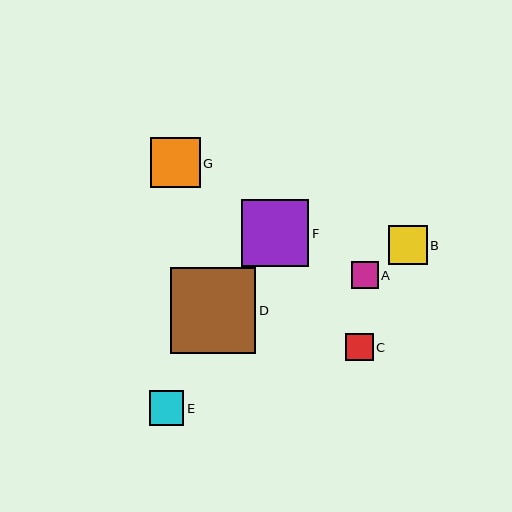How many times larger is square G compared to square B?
Square G is approximately 1.3 times the size of square B.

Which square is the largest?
Square D is the largest with a size of approximately 85 pixels.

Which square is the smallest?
Square A is the smallest with a size of approximately 26 pixels.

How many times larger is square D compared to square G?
Square D is approximately 1.7 times the size of square G.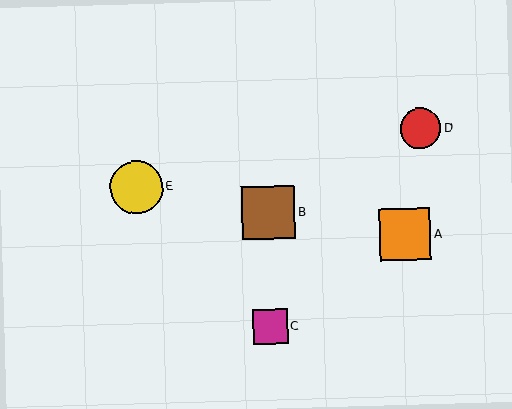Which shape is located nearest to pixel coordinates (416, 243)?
The orange square (labeled A) at (405, 234) is nearest to that location.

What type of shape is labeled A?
Shape A is an orange square.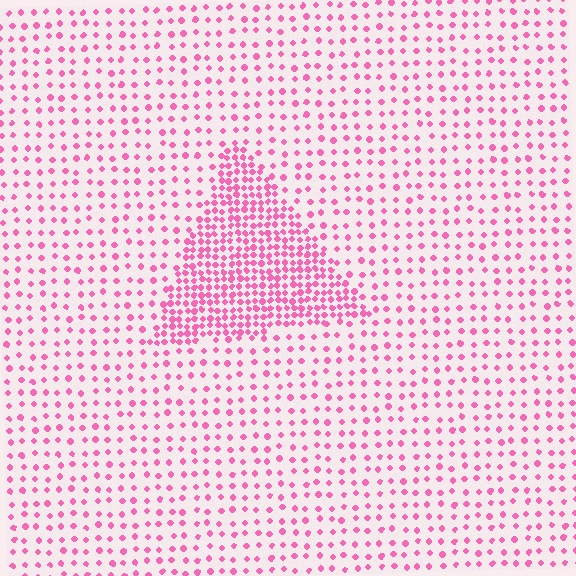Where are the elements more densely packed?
The elements are more densely packed inside the triangle boundary.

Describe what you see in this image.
The image contains small pink elements arranged at two different densities. A triangle-shaped region is visible where the elements are more densely packed than the surrounding area.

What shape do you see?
I see a triangle.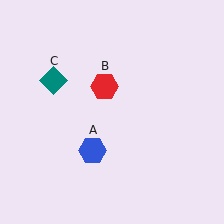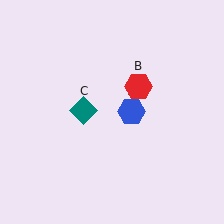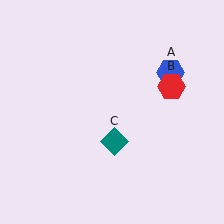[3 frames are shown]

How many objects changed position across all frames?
3 objects changed position: blue hexagon (object A), red hexagon (object B), teal diamond (object C).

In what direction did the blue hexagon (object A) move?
The blue hexagon (object A) moved up and to the right.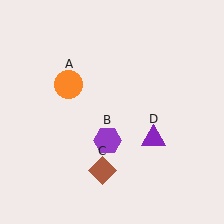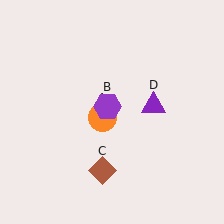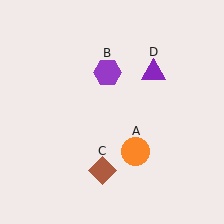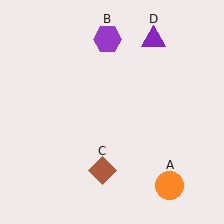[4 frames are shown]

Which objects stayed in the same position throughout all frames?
Brown diamond (object C) remained stationary.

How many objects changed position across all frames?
3 objects changed position: orange circle (object A), purple hexagon (object B), purple triangle (object D).